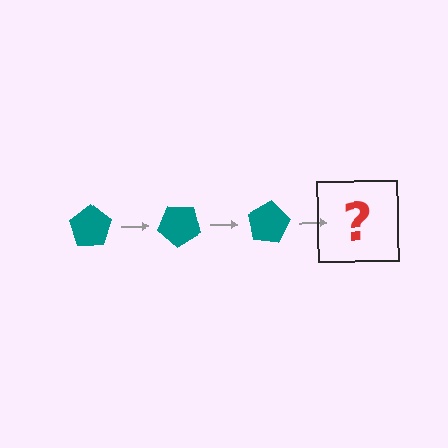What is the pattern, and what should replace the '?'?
The pattern is that the pentagon rotates 40 degrees each step. The '?' should be a teal pentagon rotated 120 degrees.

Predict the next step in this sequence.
The next step is a teal pentagon rotated 120 degrees.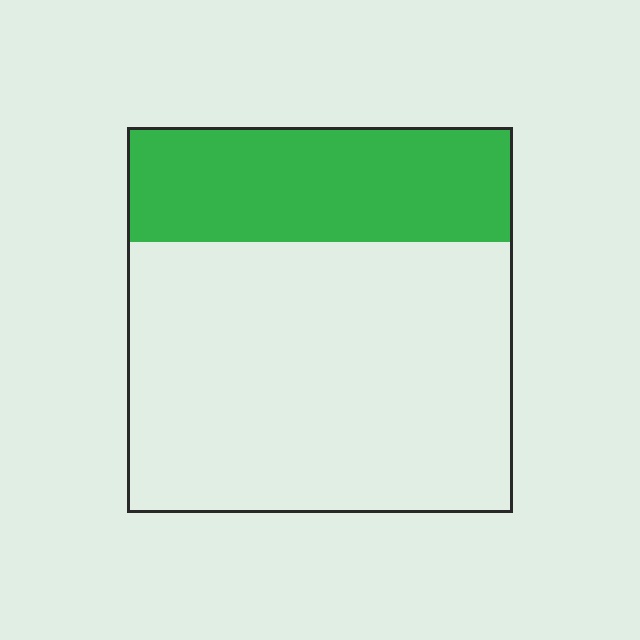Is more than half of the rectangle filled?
No.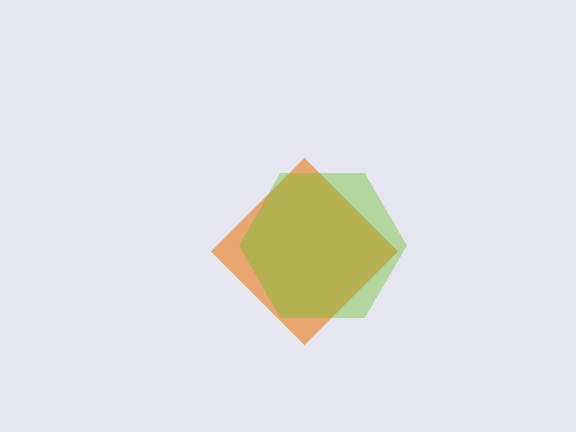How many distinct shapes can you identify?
There are 2 distinct shapes: an orange diamond, a lime hexagon.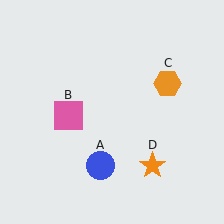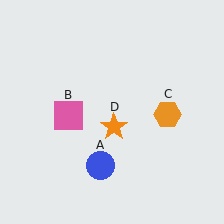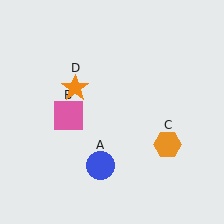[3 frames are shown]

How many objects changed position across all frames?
2 objects changed position: orange hexagon (object C), orange star (object D).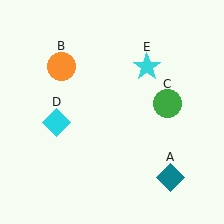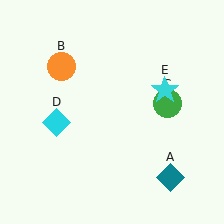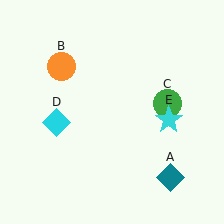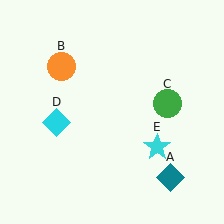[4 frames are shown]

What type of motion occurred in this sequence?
The cyan star (object E) rotated clockwise around the center of the scene.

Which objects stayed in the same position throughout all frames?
Teal diamond (object A) and orange circle (object B) and green circle (object C) and cyan diamond (object D) remained stationary.